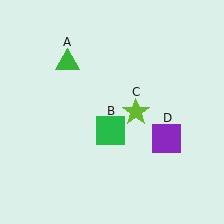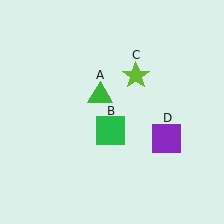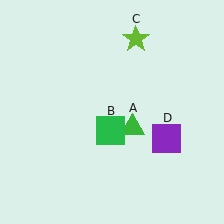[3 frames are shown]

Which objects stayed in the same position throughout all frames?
Green square (object B) and purple square (object D) remained stationary.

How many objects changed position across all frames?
2 objects changed position: green triangle (object A), lime star (object C).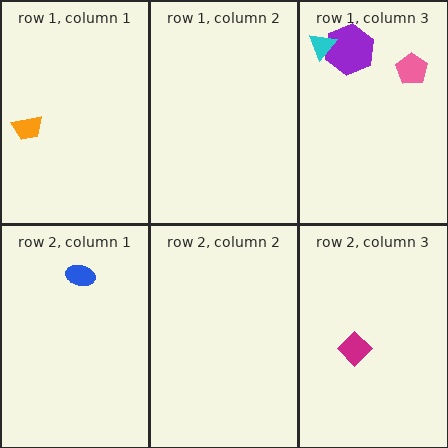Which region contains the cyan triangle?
The row 1, column 3 region.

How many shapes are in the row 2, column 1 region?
1.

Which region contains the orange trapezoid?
The row 1, column 1 region.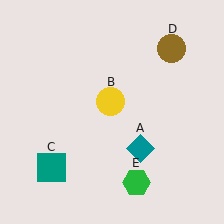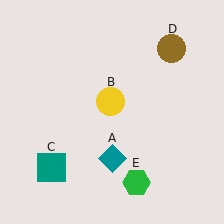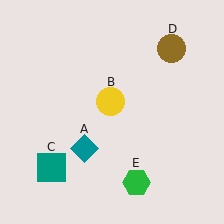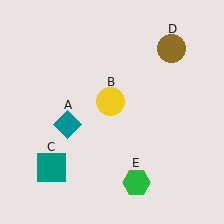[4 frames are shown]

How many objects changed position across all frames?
1 object changed position: teal diamond (object A).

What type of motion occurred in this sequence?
The teal diamond (object A) rotated clockwise around the center of the scene.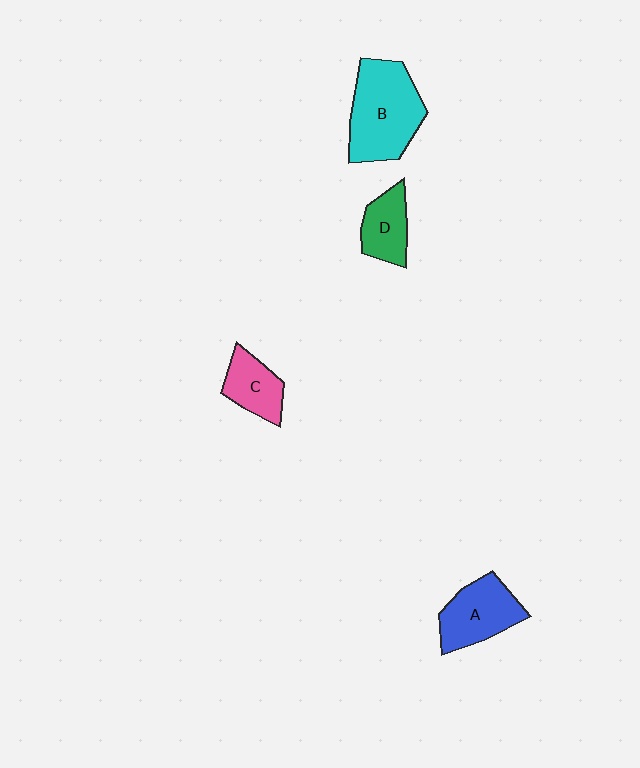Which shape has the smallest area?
Shape C (pink).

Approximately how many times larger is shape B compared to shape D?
Approximately 2.1 times.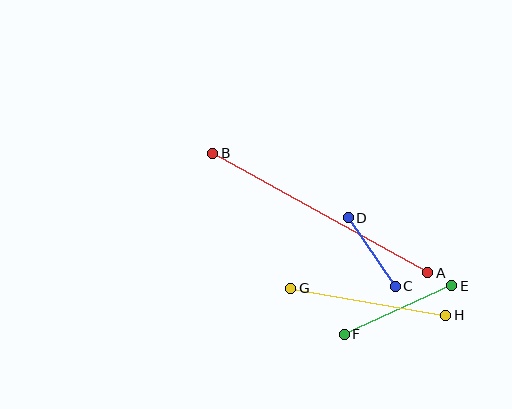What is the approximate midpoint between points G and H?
The midpoint is at approximately (368, 302) pixels.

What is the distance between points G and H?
The distance is approximately 158 pixels.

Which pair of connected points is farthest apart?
Points A and B are farthest apart.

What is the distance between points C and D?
The distance is approximately 83 pixels.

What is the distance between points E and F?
The distance is approximately 118 pixels.